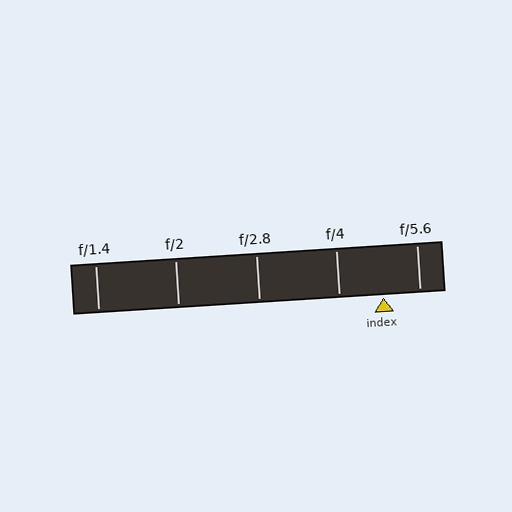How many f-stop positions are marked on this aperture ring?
There are 5 f-stop positions marked.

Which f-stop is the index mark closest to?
The index mark is closest to f/5.6.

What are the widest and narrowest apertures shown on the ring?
The widest aperture shown is f/1.4 and the narrowest is f/5.6.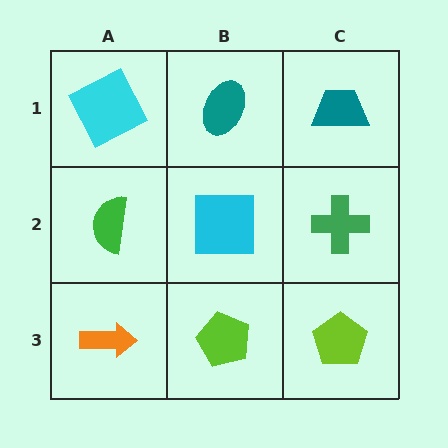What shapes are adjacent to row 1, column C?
A green cross (row 2, column C), a teal ellipse (row 1, column B).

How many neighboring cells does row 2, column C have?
3.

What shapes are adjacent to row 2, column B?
A teal ellipse (row 1, column B), a lime pentagon (row 3, column B), a green semicircle (row 2, column A), a green cross (row 2, column C).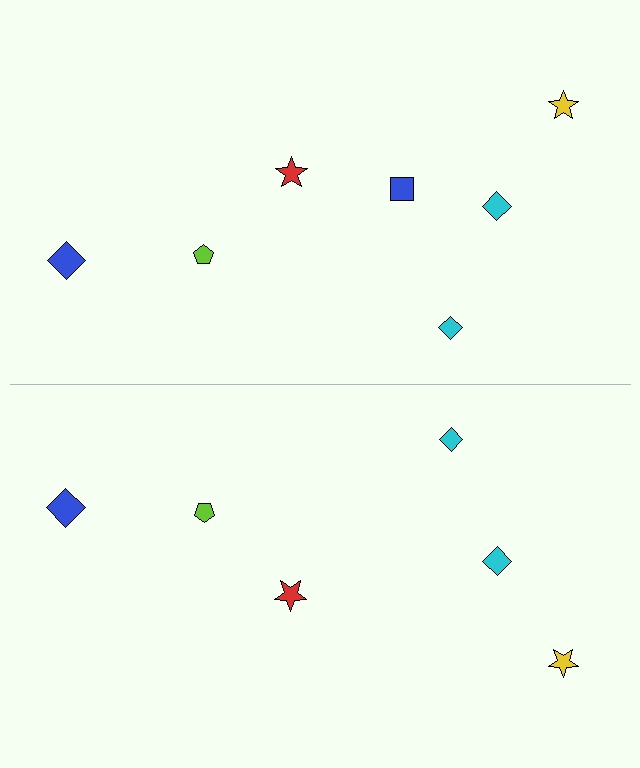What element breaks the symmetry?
A blue square is missing from the bottom side.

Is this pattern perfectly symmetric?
No, the pattern is not perfectly symmetric. A blue square is missing from the bottom side.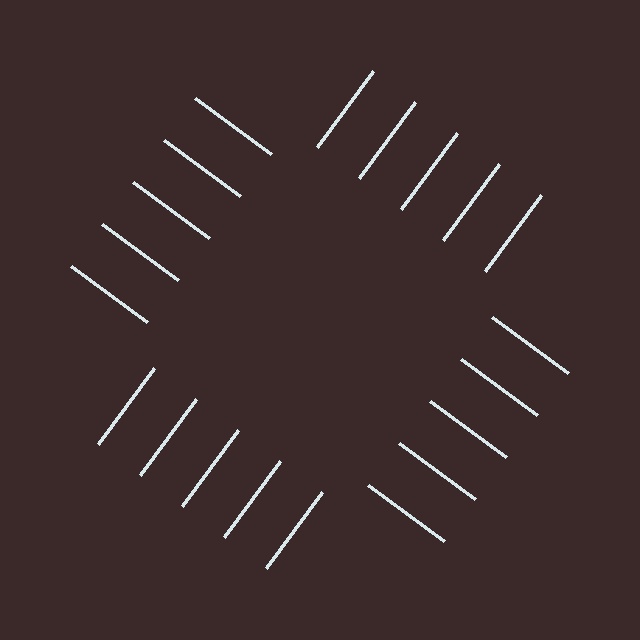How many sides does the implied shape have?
4 sides — the line-ends trace a square.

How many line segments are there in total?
20 — 5 along each of the 4 edges.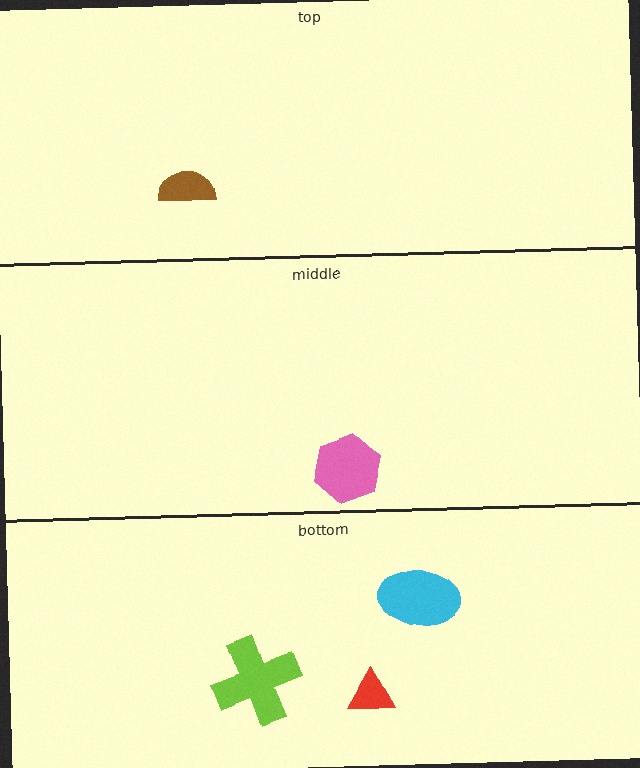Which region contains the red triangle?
The bottom region.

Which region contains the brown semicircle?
The top region.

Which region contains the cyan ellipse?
The bottom region.